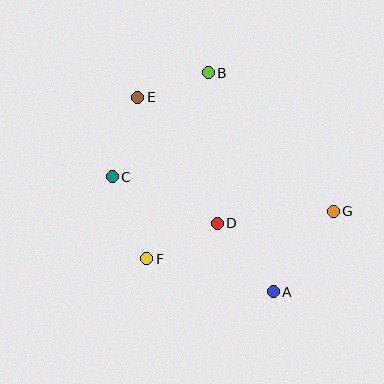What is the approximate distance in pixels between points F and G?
The distance between F and G is approximately 192 pixels.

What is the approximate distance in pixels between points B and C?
The distance between B and C is approximately 142 pixels.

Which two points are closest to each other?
Points B and E are closest to each other.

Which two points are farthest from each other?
Points A and E are farthest from each other.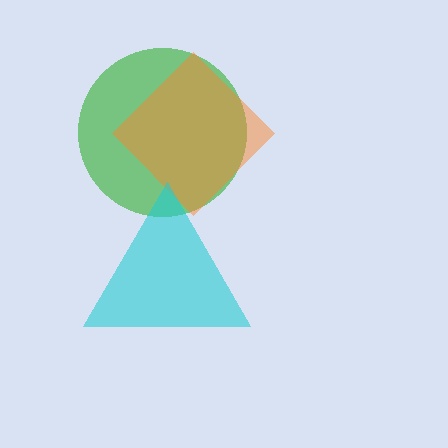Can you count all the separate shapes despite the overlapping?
Yes, there are 3 separate shapes.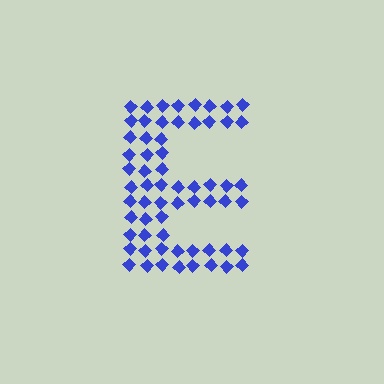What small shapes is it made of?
It is made of small diamonds.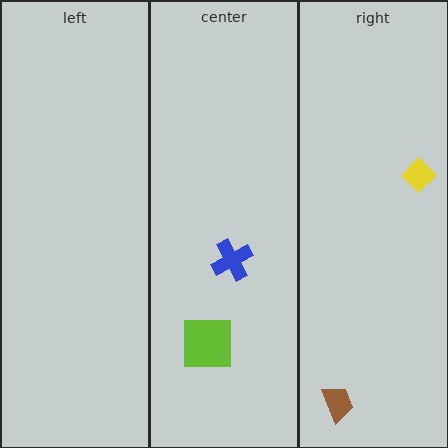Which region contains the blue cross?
The center region.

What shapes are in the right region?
The yellow diamond, the brown trapezoid.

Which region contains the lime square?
The center region.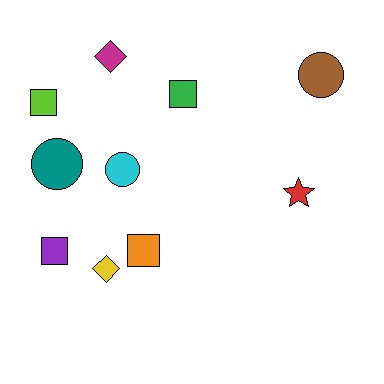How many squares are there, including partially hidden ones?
There are 4 squares.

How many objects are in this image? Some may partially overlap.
There are 10 objects.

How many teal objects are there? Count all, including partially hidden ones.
There is 1 teal object.